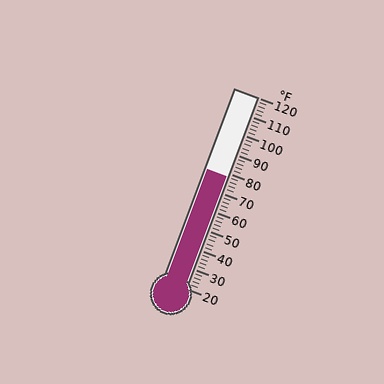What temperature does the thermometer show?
The thermometer shows approximately 78°F.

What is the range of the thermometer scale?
The thermometer scale ranges from 20°F to 120°F.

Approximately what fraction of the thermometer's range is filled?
The thermometer is filled to approximately 60% of its range.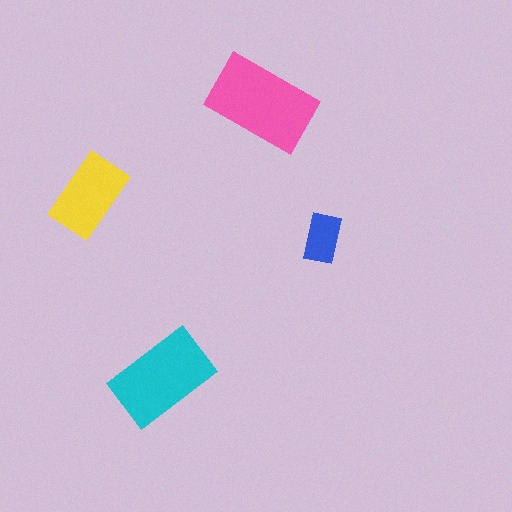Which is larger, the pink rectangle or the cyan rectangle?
The pink one.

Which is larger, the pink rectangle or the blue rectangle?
The pink one.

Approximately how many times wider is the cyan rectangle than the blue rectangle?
About 2 times wider.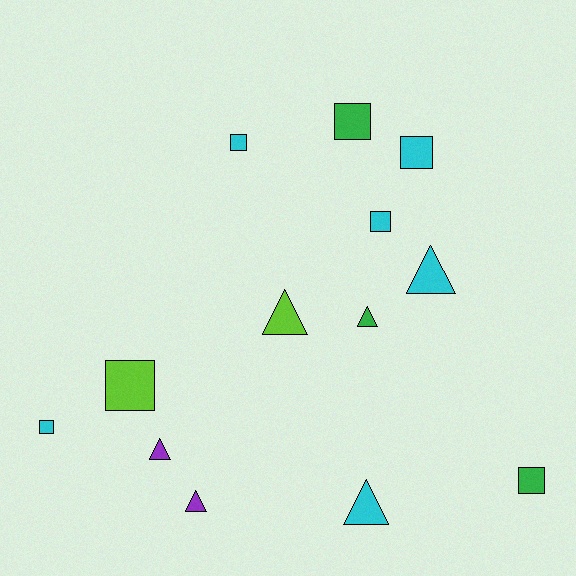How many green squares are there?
There are 2 green squares.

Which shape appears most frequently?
Square, with 7 objects.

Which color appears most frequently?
Cyan, with 6 objects.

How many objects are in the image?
There are 13 objects.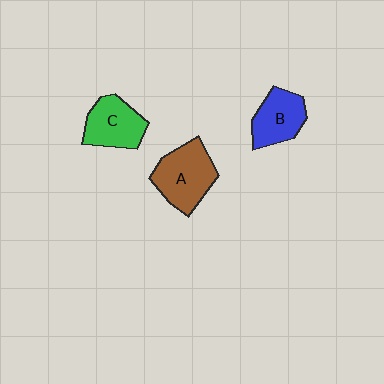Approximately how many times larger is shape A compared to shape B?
Approximately 1.3 times.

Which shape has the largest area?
Shape A (brown).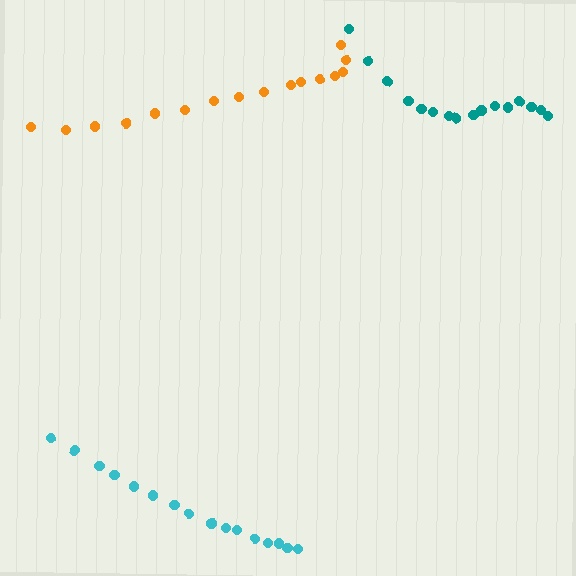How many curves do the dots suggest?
There are 3 distinct paths.